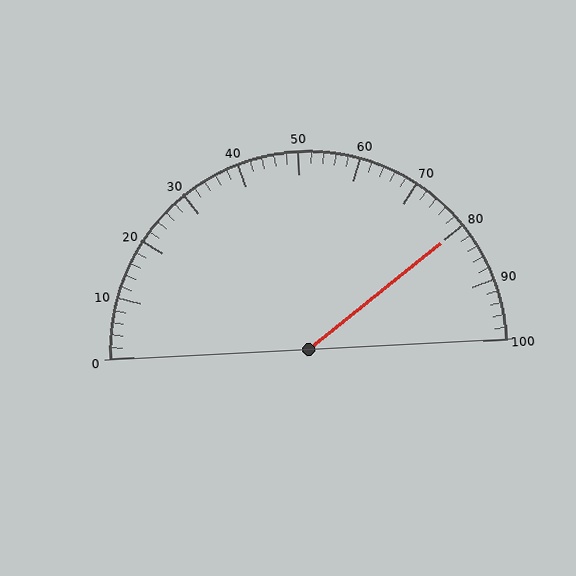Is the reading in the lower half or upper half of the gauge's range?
The reading is in the upper half of the range (0 to 100).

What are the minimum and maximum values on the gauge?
The gauge ranges from 0 to 100.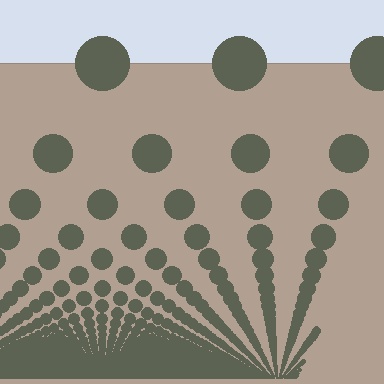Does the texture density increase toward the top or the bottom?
Density increases toward the bottom.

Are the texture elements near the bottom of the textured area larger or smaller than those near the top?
Smaller. The gradient is inverted — elements near the bottom are smaller and denser.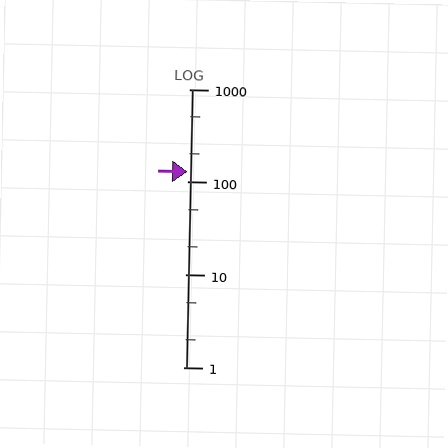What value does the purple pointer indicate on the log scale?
The pointer indicates approximately 130.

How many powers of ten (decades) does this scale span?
The scale spans 3 decades, from 1 to 1000.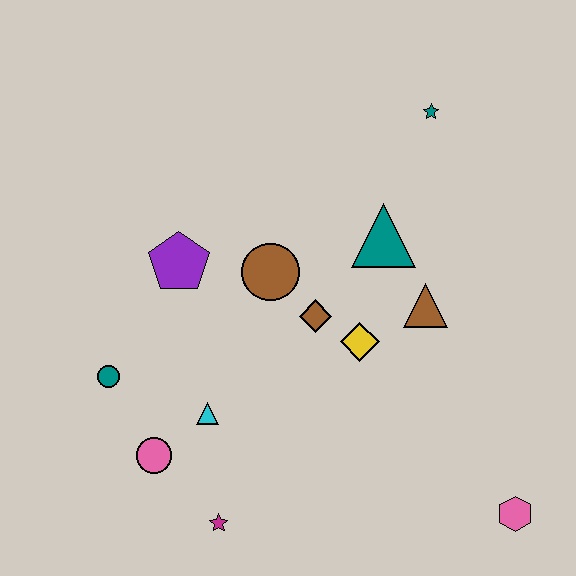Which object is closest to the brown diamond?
The yellow diamond is closest to the brown diamond.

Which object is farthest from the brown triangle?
The teal circle is farthest from the brown triangle.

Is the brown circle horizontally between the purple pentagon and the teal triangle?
Yes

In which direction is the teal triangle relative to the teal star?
The teal triangle is below the teal star.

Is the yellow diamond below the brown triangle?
Yes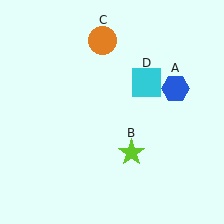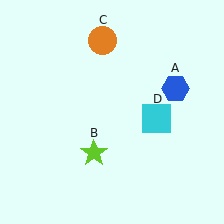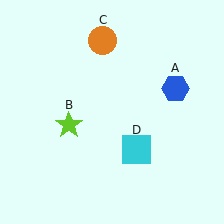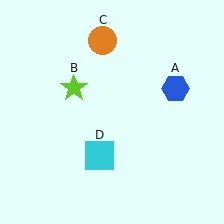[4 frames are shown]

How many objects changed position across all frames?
2 objects changed position: lime star (object B), cyan square (object D).